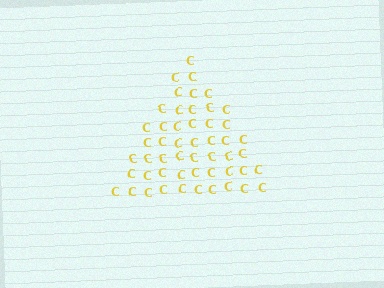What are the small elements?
The small elements are letter C's.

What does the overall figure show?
The overall figure shows a triangle.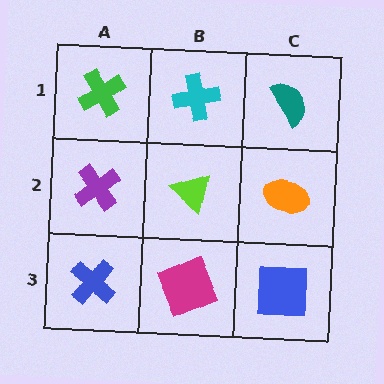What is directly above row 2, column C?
A teal semicircle.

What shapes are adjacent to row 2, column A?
A green cross (row 1, column A), a blue cross (row 3, column A), a lime triangle (row 2, column B).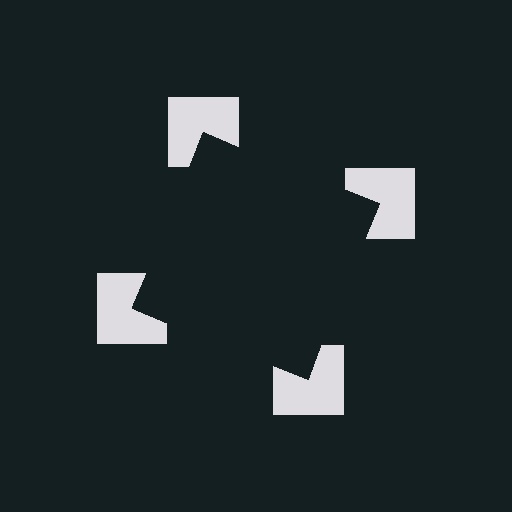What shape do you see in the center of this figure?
An illusory square — its edges are inferred from the aligned wedge cuts in the notched squares, not physically drawn.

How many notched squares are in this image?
There are 4 — one at each vertex of the illusory square.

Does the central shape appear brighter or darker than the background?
It typically appears slightly darker than the background, even though no actual brightness change is drawn.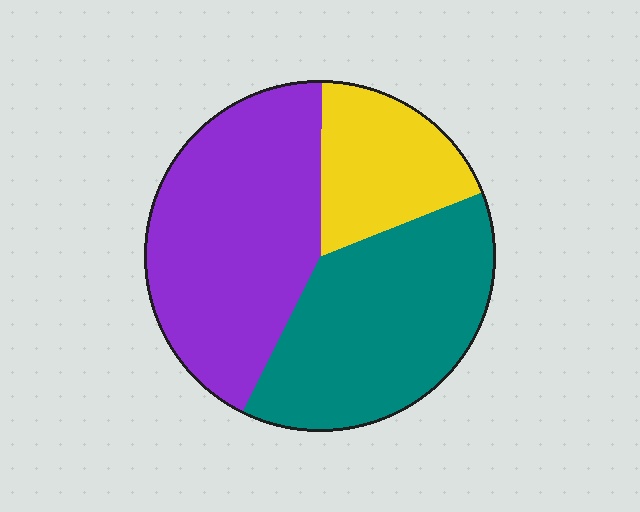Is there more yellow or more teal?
Teal.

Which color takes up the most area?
Purple, at roughly 45%.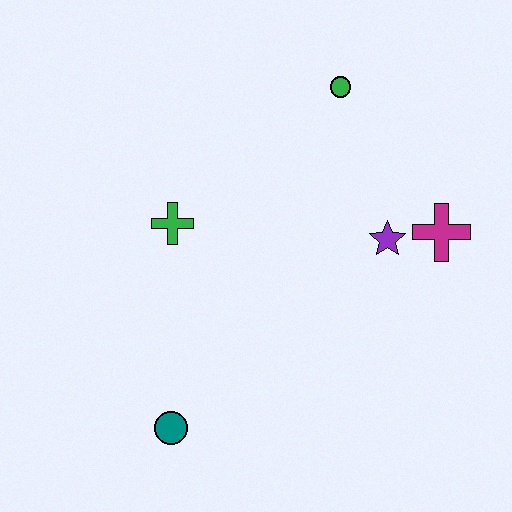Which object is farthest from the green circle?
The teal circle is farthest from the green circle.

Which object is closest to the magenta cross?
The purple star is closest to the magenta cross.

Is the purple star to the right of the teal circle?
Yes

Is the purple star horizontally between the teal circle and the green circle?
No